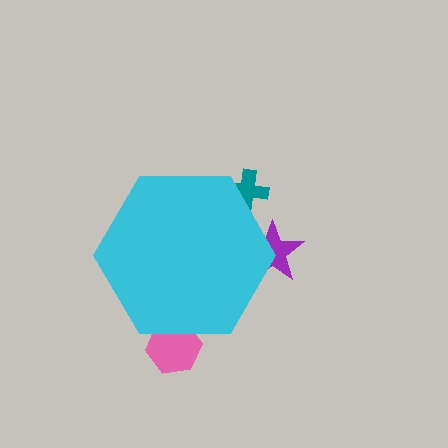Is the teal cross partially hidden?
Yes, the teal cross is partially hidden behind the cyan hexagon.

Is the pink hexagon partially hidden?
Yes, the pink hexagon is partially hidden behind the cyan hexagon.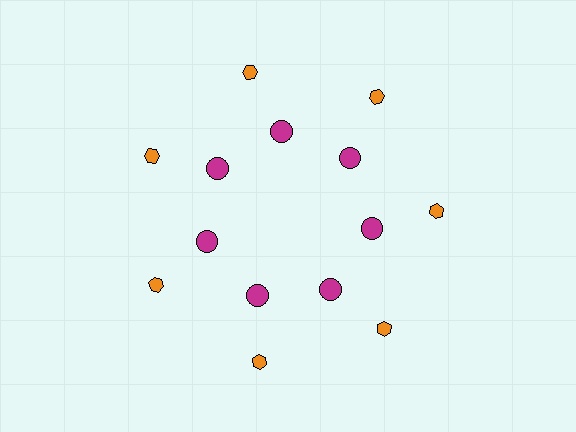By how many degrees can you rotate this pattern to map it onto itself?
The pattern maps onto itself every 51 degrees of rotation.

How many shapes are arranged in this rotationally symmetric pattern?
There are 14 shapes, arranged in 7 groups of 2.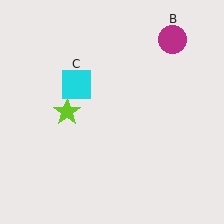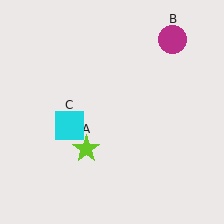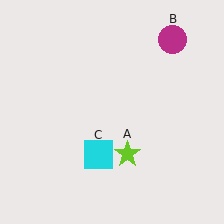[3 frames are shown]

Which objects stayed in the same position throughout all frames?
Magenta circle (object B) remained stationary.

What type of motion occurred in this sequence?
The lime star (object A), cyan square (object C) rotated counterclockwise around the center of the scene.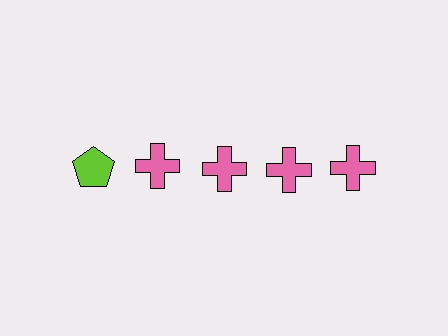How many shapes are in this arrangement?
There are 5 shapes arranged in a grid pattern.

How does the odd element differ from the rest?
It differs in both color (lime instead of pink) and shape (pentagon instead of cross).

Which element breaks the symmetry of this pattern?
The lime pentagon in the top row, leftmost column breaks the symmetry. All other shapes are pink crosses.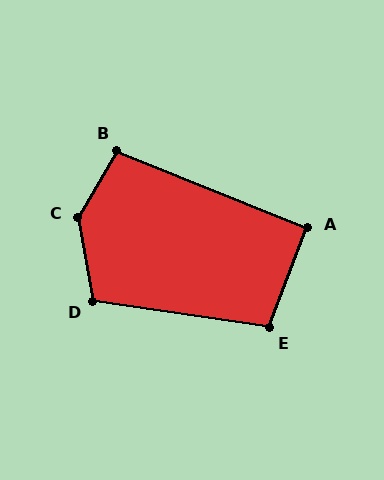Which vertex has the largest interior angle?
C, at approximately 139 degrees.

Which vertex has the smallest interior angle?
A, at approximately 91 degrees.